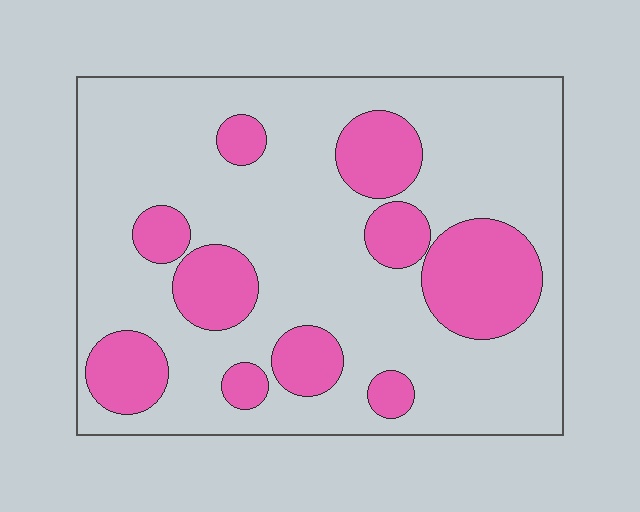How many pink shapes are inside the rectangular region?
10.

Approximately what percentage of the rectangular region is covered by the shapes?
Approximately 25%.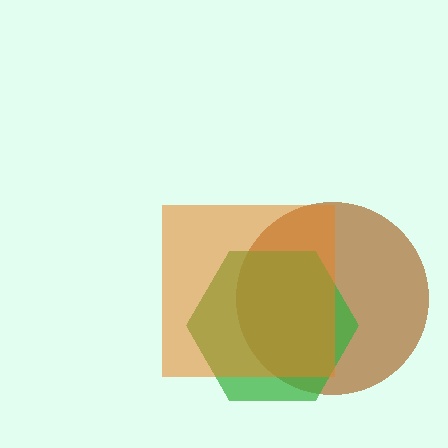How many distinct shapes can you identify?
There are 3 distinct shapes: a brown circle, a green hexagon, an orange square.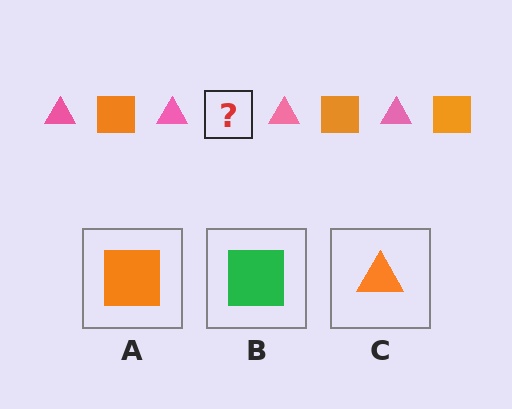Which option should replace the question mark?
Option A.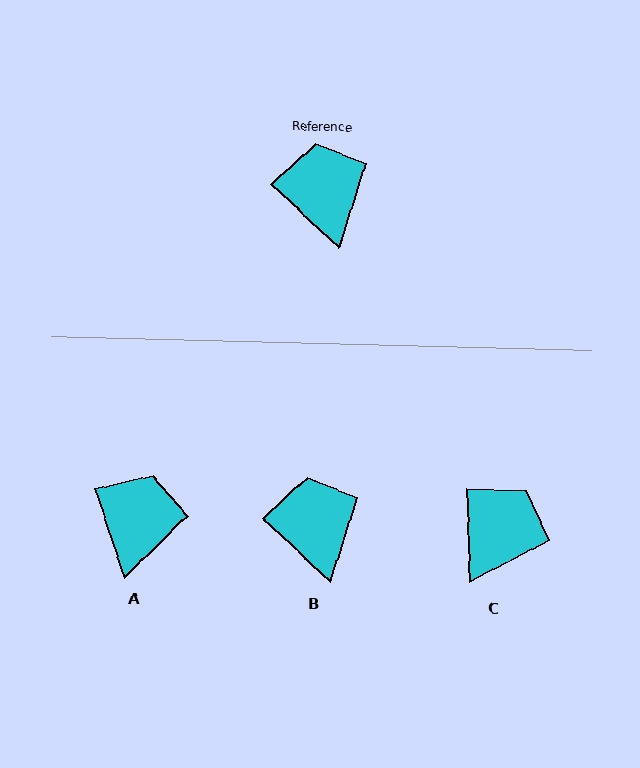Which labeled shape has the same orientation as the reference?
B.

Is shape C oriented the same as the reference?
No, it is off by about 45 degrees.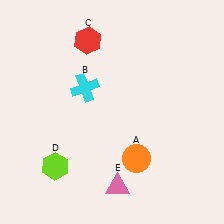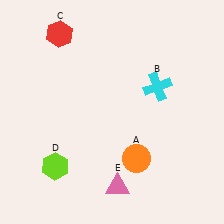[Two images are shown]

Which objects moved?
The objects that moved are: the cyan cross (B), the red hexagon (C).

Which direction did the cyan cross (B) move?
The cyan cross (B) moved right.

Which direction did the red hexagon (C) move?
The red hexagon (C) moved left.